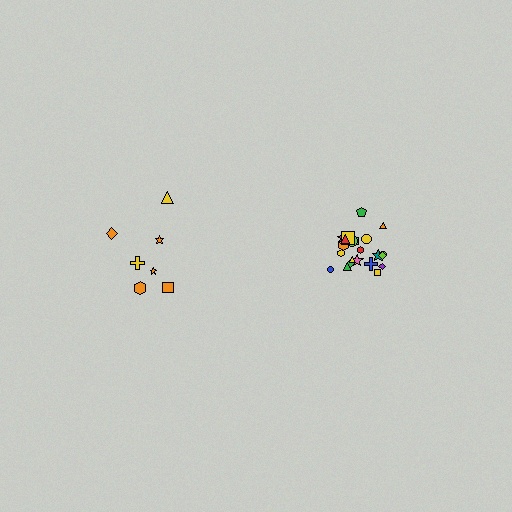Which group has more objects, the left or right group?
The right group.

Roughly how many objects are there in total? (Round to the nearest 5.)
Roughly 30 objects in total.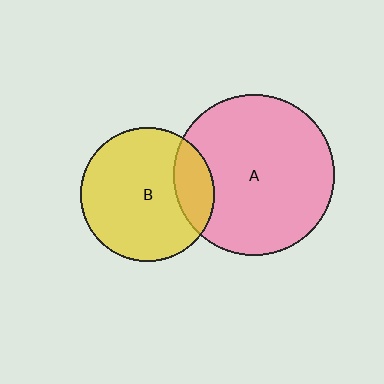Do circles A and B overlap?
Yes.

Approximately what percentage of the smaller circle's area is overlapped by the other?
Approximately 20%.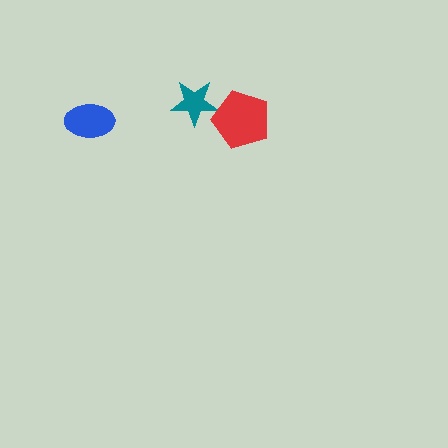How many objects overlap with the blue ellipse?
0 objects overlap with the blue ellipse.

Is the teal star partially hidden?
Yes, it is partially covered by another shape.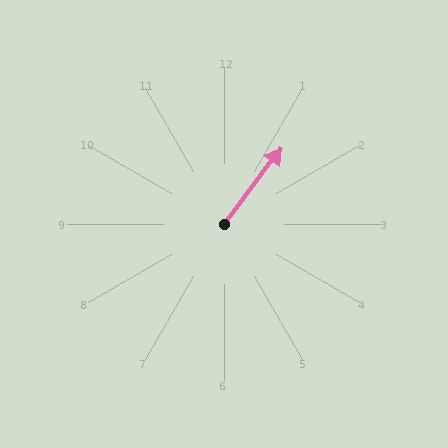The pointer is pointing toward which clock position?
Roughly 1 o'clock.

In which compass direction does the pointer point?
Northeast.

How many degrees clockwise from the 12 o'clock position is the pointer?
Approximately 37 degrees.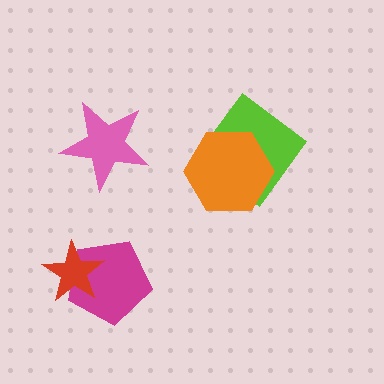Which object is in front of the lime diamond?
The orange hexagon is in front of the lime diamond.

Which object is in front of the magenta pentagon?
The red star is in front of the magenta pentagon.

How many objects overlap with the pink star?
0 objects overlap with the pink star.